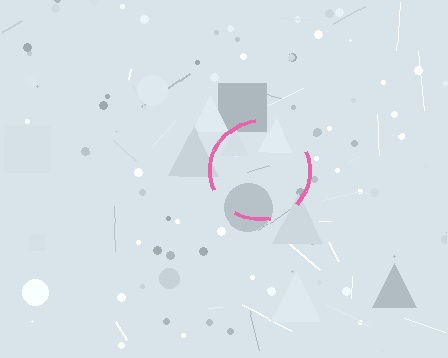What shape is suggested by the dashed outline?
The dashed outline suggests a circle.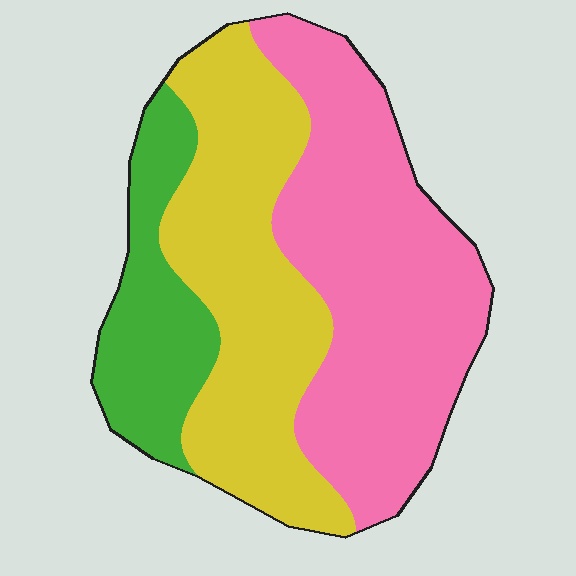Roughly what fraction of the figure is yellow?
Yellow covers about 35% of the figure.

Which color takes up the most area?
Pink, at roughly 45%.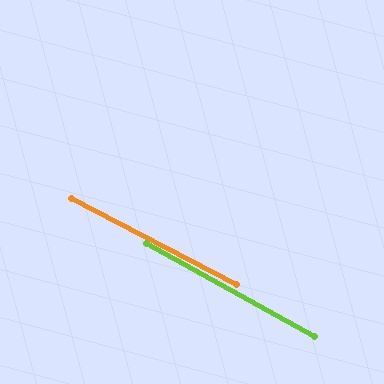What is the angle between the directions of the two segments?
Approximately 1 degree.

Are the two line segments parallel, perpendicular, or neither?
Parallel — their directions differ by only 1.1°.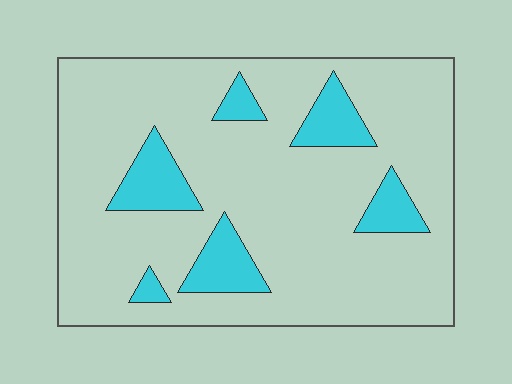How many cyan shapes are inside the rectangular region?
6.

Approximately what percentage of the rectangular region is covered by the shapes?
Approximately 15%.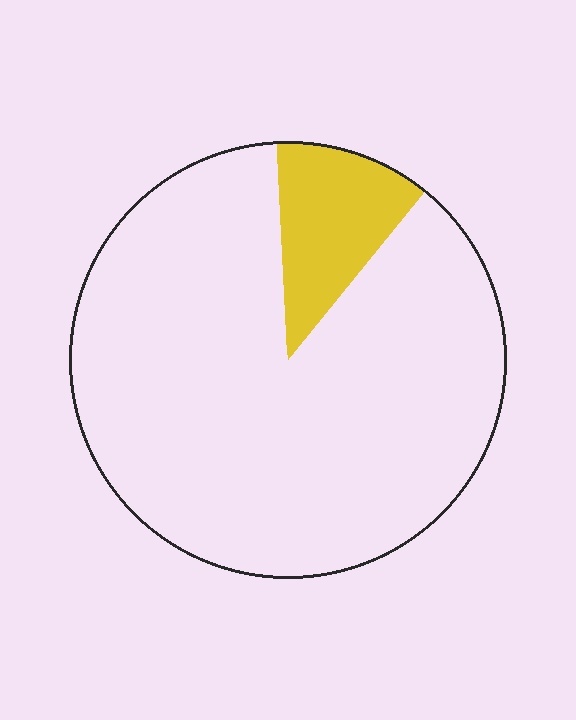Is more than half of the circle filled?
No.